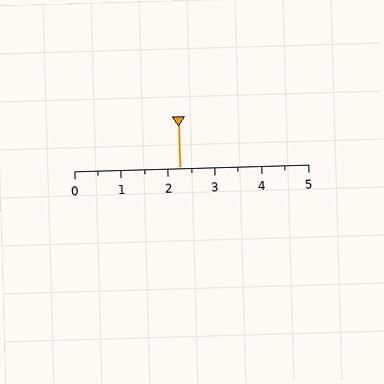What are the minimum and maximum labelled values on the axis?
The axis runs from 0 to 5.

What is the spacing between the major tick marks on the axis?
The major ticks are spaced 1 apart.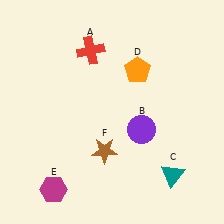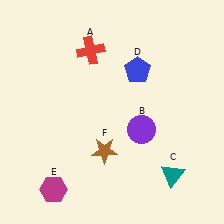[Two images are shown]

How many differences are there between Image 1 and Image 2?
There is 1 difference between the two images.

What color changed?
The pentagon (D) changed from orange in Image 1 to blue in Image 2.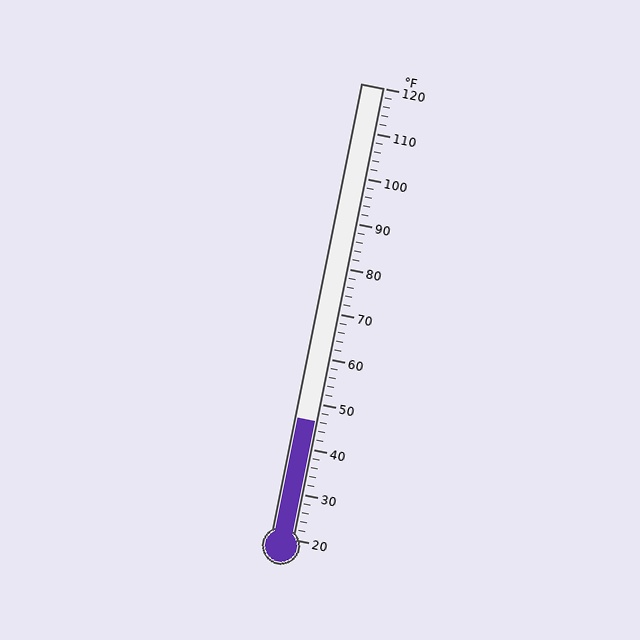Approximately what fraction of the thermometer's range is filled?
The thermometer is filled to approximately 25% of its range.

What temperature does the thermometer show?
The thermometer shows approximately 46°F.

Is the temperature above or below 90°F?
The temperature is below 90°F.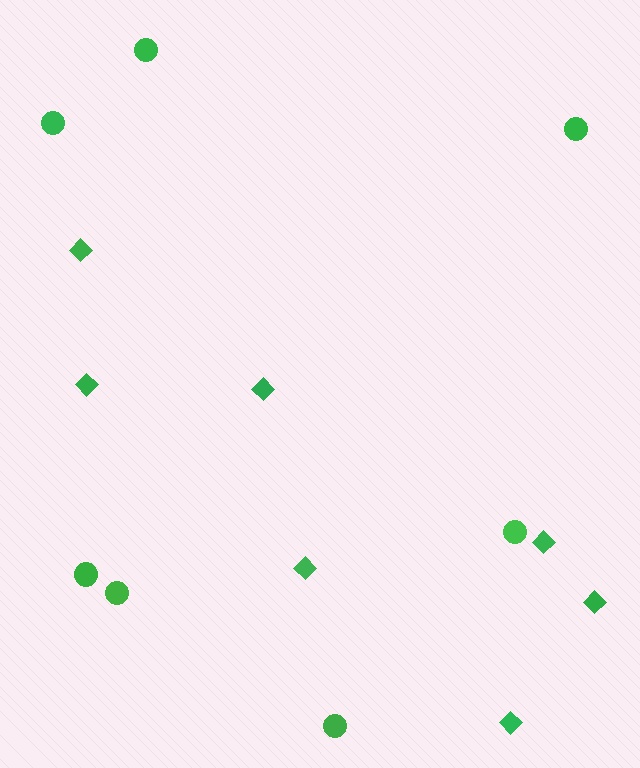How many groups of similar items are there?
There are 2 groups: one group of circles (7) and one group of diamonds (7).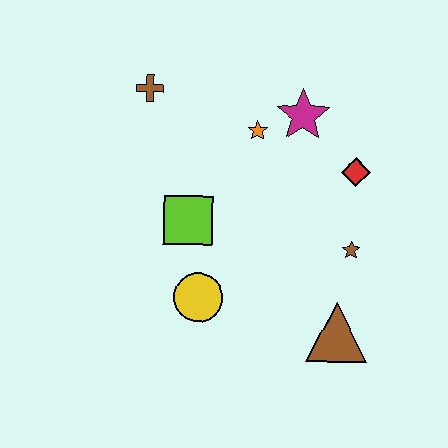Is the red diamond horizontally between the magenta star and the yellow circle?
No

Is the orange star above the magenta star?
No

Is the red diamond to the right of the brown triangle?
Yes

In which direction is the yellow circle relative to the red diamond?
The yellow circle is to the left of the red diamond.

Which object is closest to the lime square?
The yellow circle is closest to the lime square.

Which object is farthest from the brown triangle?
The brown cross is farthest from the brown triangle.